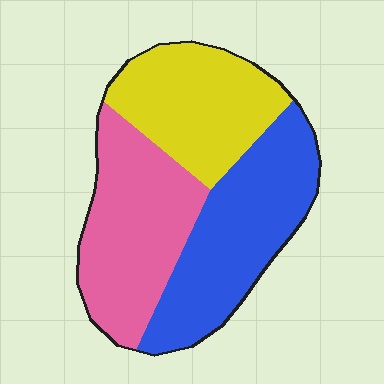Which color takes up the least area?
Yellow, at roughly 30%.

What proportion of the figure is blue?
Blue covers 36% of the figure.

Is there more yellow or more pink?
Pink.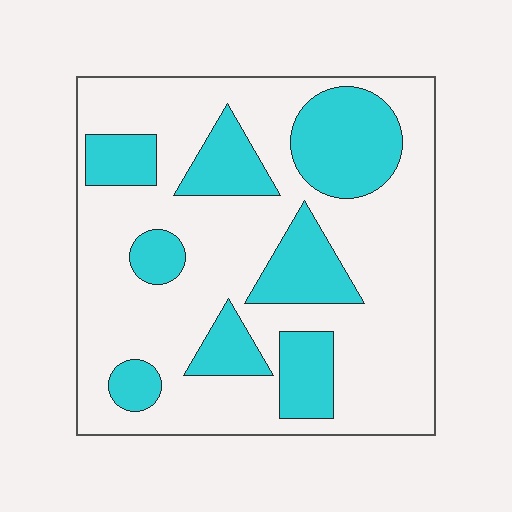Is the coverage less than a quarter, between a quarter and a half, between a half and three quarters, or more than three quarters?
Between a quarter and a half.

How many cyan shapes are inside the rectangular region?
8.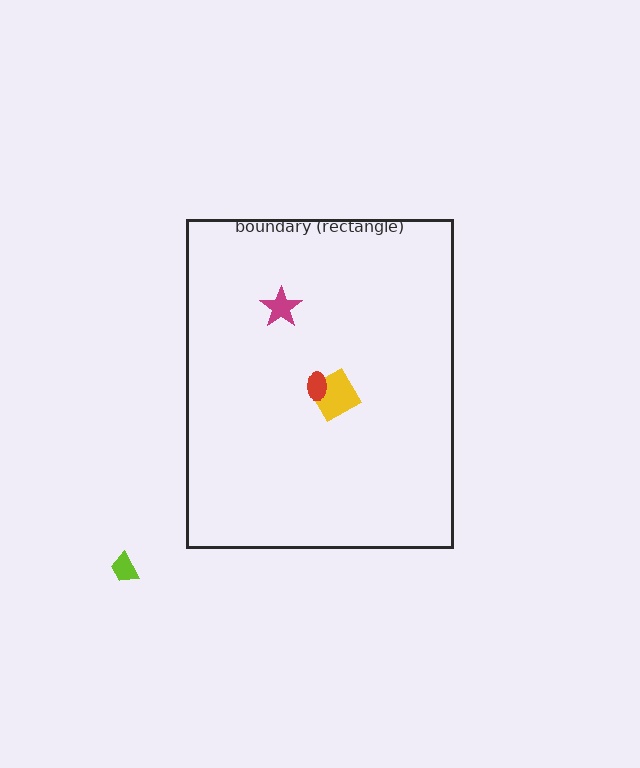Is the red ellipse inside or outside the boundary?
Inside.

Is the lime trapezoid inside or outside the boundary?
Outside.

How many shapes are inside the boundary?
3 inside, 1 outside.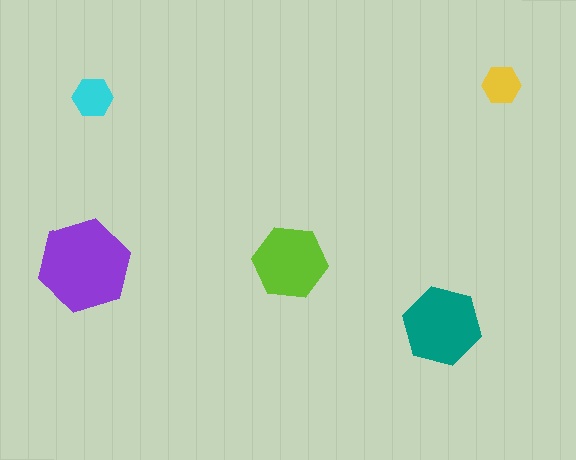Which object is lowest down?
The teal hexagon is bottommost.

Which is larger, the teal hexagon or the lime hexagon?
The teal one.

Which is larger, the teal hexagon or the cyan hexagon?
The teal one.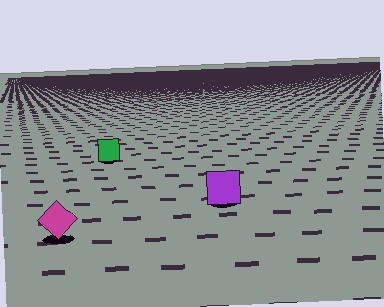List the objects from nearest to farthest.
From nearest to farthest: the magenta diamond, the purple square, the green square.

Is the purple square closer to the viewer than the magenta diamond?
No. The magenta diamond is closer — you can tell from the texture gradient: the ground texture is coarser near it.